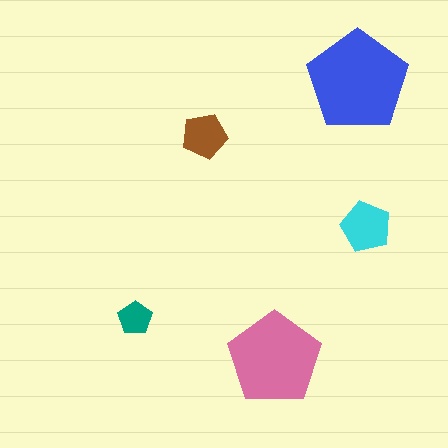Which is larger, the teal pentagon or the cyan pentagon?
The cyan one.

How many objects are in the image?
There are 5 objects in the image.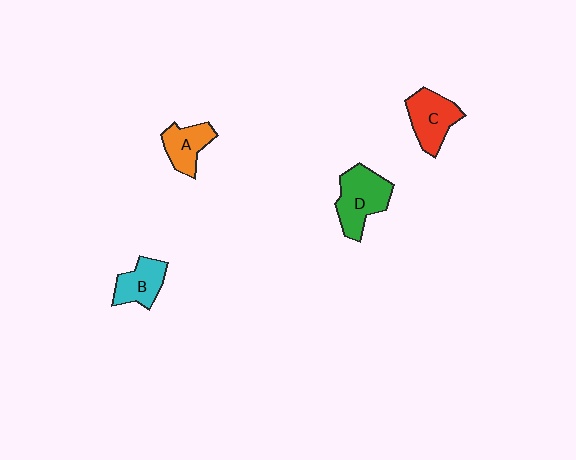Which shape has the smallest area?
Shape B (cyan).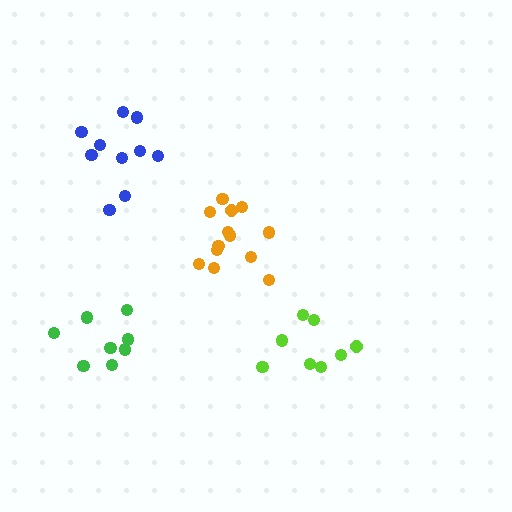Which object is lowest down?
The green cluster is bottommost.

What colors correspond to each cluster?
The clusters are colored: blue, orange, green, lime.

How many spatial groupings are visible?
There are 4 spatial groupings.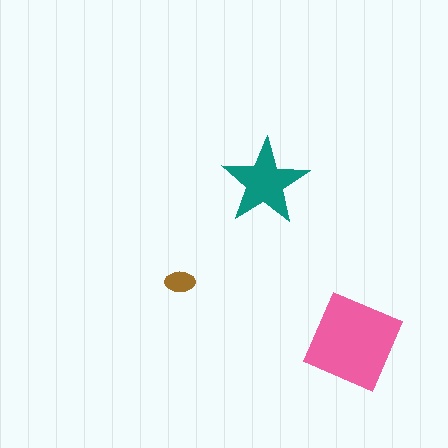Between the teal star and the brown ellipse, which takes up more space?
The teal star.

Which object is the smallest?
The brown ellipse.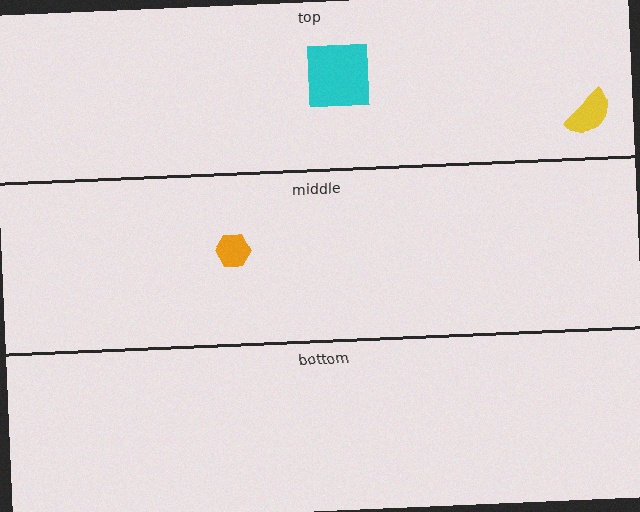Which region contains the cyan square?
The top region.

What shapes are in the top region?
The yellow semicircle, the cyan square.